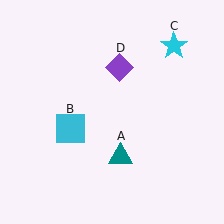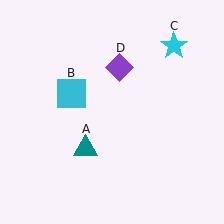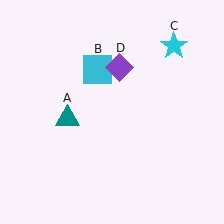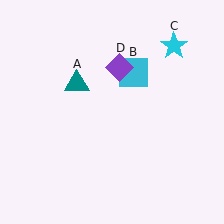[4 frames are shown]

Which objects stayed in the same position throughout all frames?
Cyan star (object C) and purple diamond (object D) remained stationary.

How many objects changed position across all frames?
2 objects changed position: teal triangle (object A), cyan square (object B).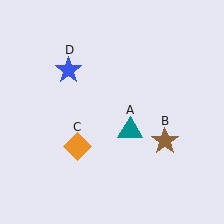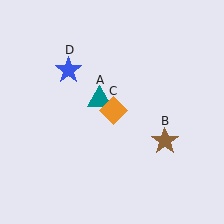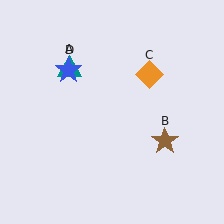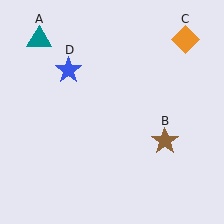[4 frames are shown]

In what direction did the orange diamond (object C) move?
The orange diamond (object C) moved up and to the right.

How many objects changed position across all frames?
2 objects changed position: teal triangle (object A), orange diamond (object C).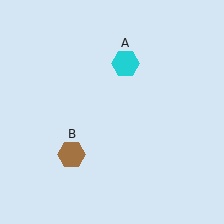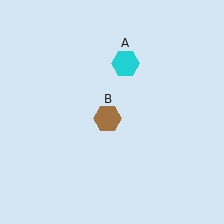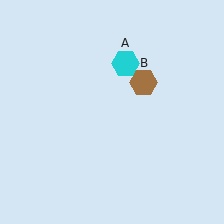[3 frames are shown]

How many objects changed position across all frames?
1 object changed position: brown hexagon (object B).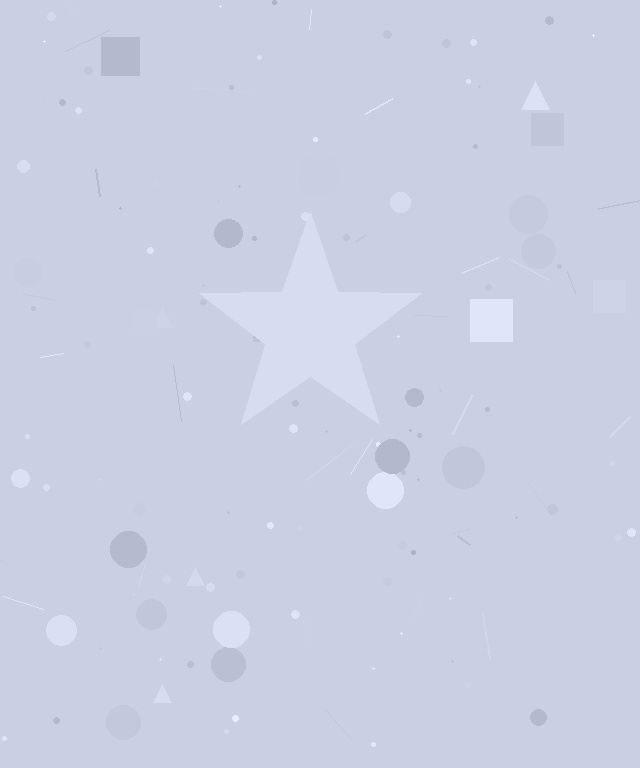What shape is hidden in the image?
A star is hidden in the image.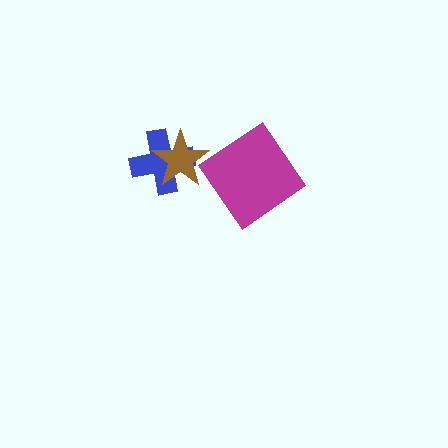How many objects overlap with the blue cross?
1 object overlaps with the blue cross.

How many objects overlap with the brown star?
1 object overlaps with the brown star.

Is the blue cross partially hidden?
Yes, it is partially covered by another shape.